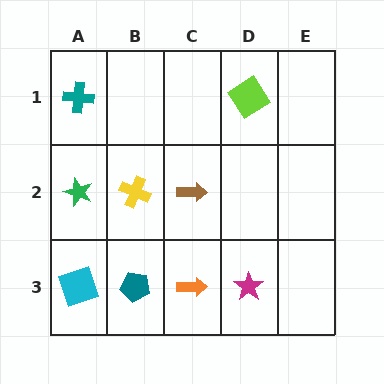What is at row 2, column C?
A brown arrow.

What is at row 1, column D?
A lime diamond.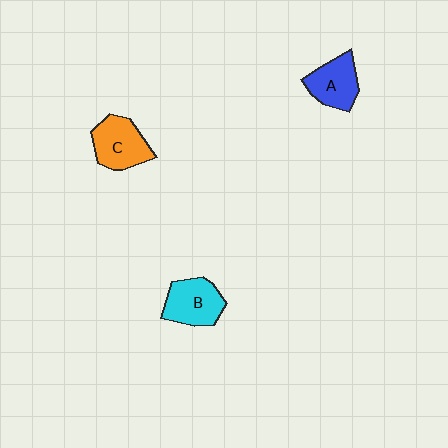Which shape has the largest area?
Shape C (orange).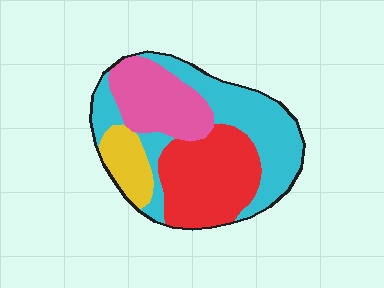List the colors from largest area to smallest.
From largest to smallest: cyan, red, pink, yellow.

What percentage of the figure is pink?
Pink covers about 20% of the figure.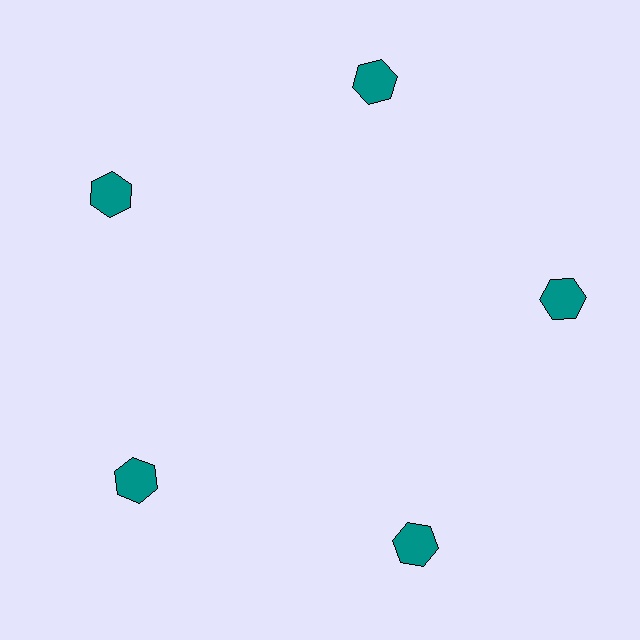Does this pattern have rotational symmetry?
Yes, this pattern has 5-fold rotational symmetry. It looks the same after rotating 72 degrees around the center.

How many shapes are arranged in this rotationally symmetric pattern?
There are 5 shapes, arranged in 5 groups of 1.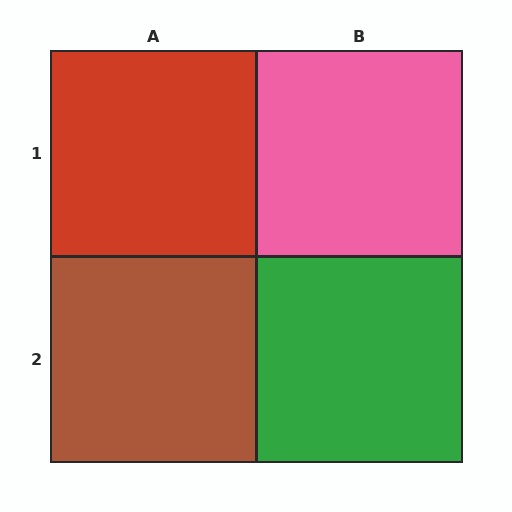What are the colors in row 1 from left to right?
Red, pink.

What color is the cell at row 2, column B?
Green.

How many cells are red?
1 cell is red.